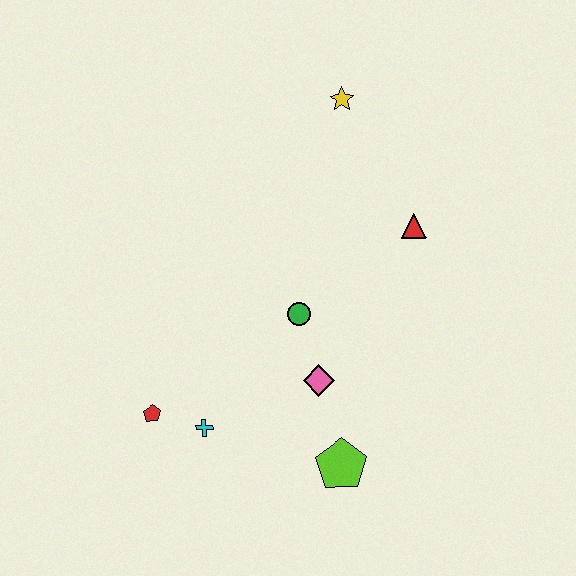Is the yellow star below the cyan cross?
No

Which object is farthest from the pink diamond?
The yellow star is farthest from the pink diamond.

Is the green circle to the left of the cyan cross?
No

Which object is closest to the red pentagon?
The cyan cross is closest to the red pentagon.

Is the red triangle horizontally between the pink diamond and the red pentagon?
No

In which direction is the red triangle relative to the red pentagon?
The red triangle is to the right of the red pentagon.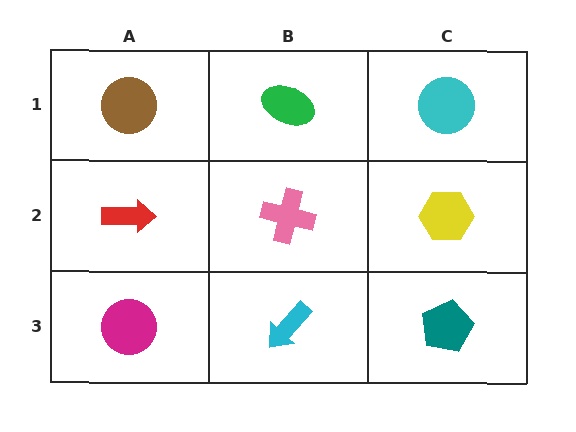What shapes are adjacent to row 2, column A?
A brown circle (row 1, column A), a magenta circle (row 3, column A), a pink cross (row 2, column B).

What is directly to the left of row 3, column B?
A magenta circle.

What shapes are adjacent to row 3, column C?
A yellow hexagon (row 2, column C), a cyan arrow (row 3, column B).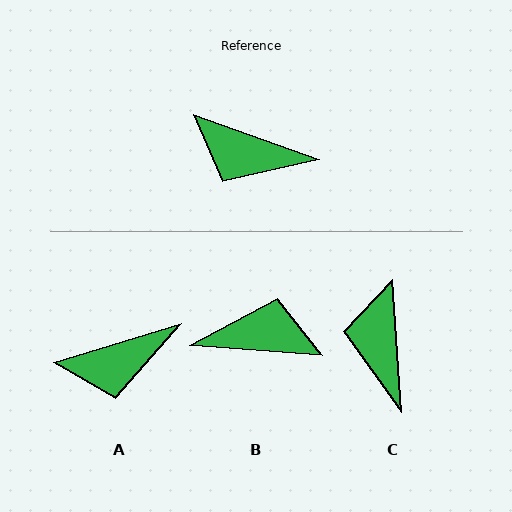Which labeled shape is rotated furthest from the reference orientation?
B, about 165 degrees away.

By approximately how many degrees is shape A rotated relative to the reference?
Approximately 36 degrees counter-clockwise.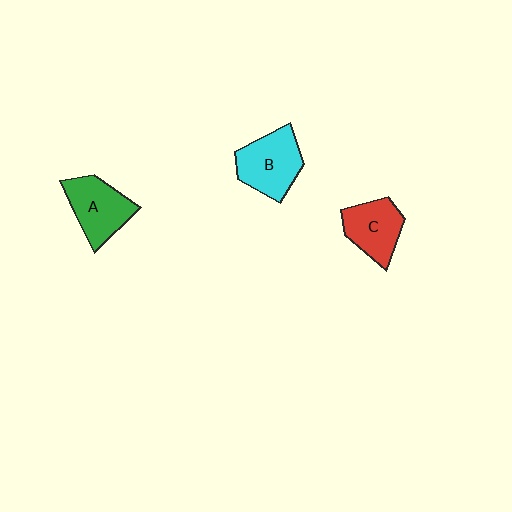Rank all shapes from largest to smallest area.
From largest to smallest: B (cyan), A (green), C (red).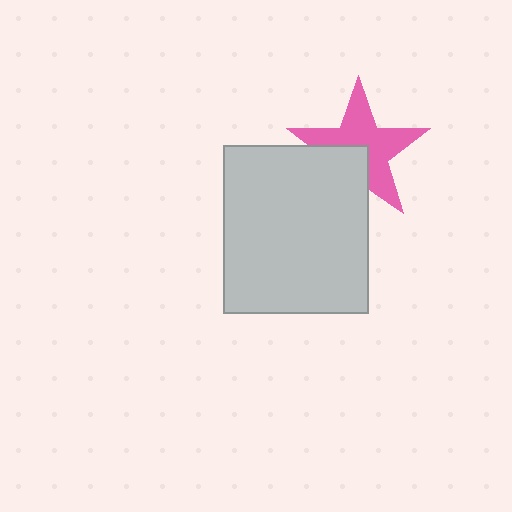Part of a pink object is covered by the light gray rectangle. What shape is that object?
It is a star.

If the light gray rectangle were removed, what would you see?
You would see the complete pink star.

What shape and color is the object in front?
The object in front is a light gray rectangle.